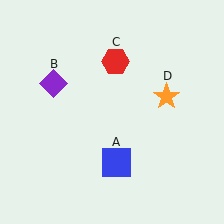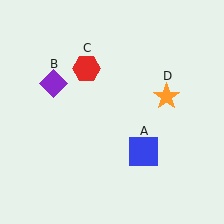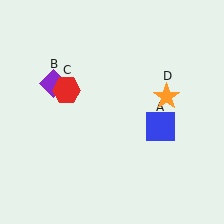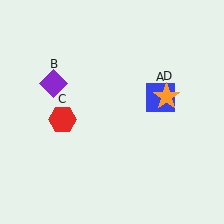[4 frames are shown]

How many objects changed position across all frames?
2 objects changed position: blue square (object A), red hexagon (object C).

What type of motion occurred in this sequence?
The blue square (object A), red hexagon (object C) rotated counterclockwise around the center of the scene.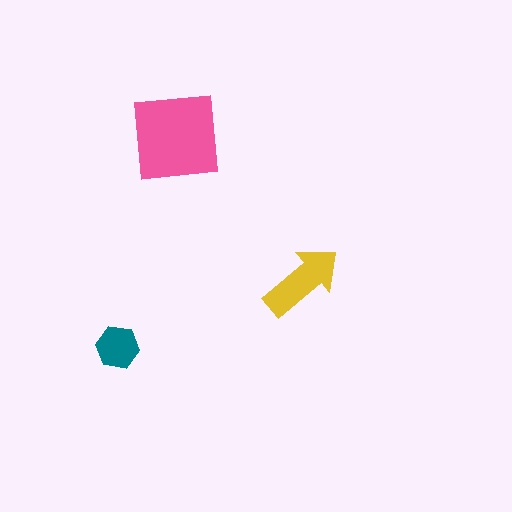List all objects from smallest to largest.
The teal hexagon, the yellow arrow, the pink square.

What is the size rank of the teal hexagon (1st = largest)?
3rd.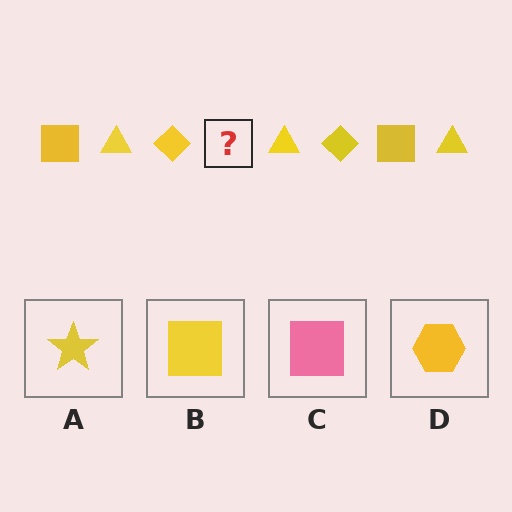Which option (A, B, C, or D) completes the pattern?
B.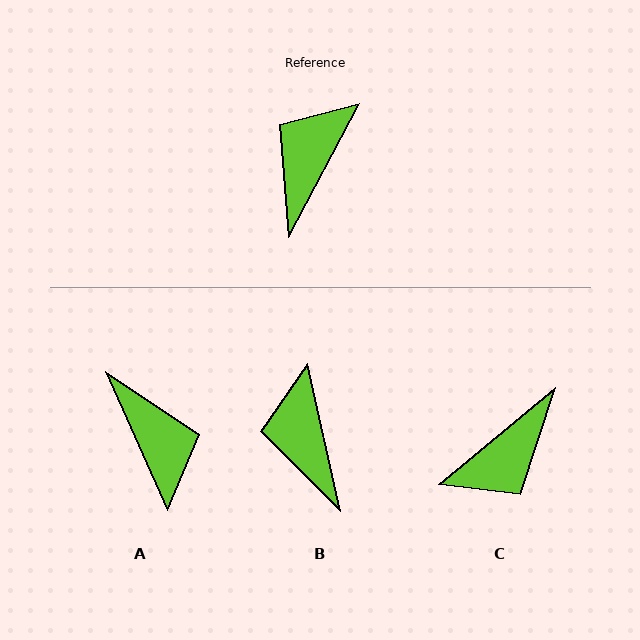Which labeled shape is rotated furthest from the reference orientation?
C, about 157 degrees away.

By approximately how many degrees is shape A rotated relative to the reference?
Approximately 128 degrees clockwise.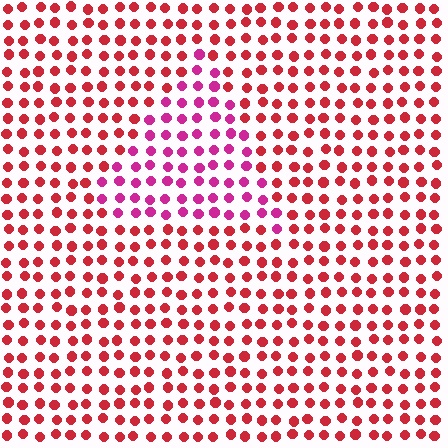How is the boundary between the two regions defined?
The boundary is defined purely by a slight shift in hue (about 35 degrees). Spacing, size, and orientation are identical on both sides.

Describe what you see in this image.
The image is filled with small red elements in a uniform arrangement. A triangle-shaped region is visible where the elements are tinted to a slightly different hue, forming a subtle color boundary.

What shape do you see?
I see a triangle.